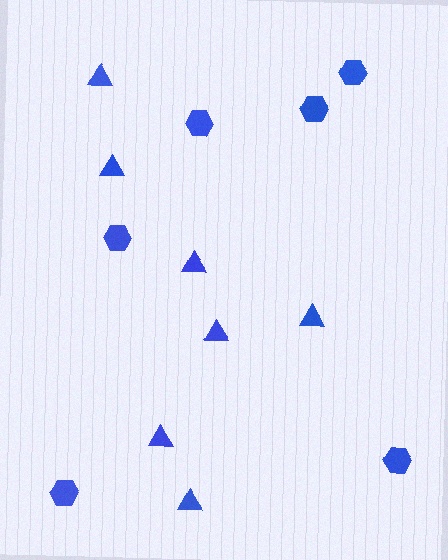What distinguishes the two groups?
There are 2 groups: one group of hexagons (6) and one group of triangles (7).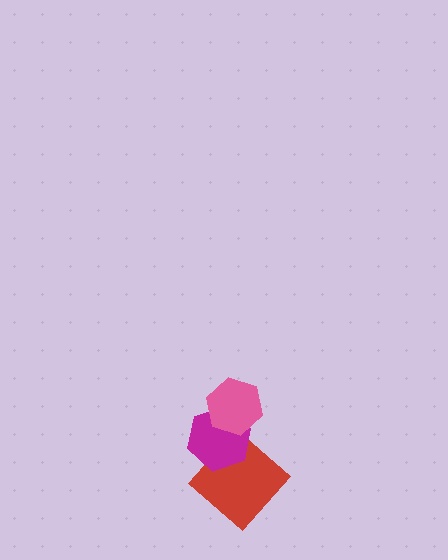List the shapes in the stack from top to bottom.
From top to bottom: the pink hexagon, the magenta hexagon, the red diamond.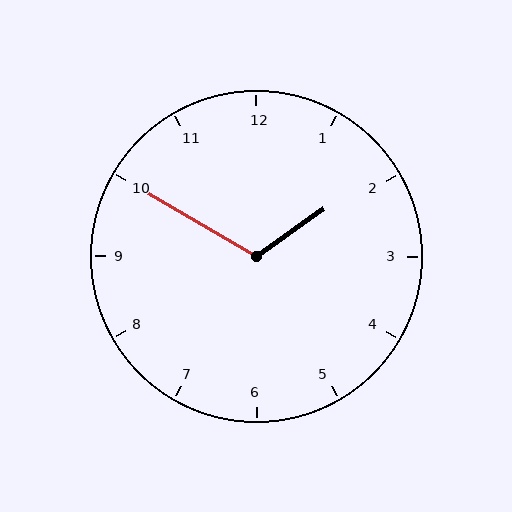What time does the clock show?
1:50.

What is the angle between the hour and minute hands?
Approximately 115 degrees.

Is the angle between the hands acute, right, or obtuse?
It is obtuse.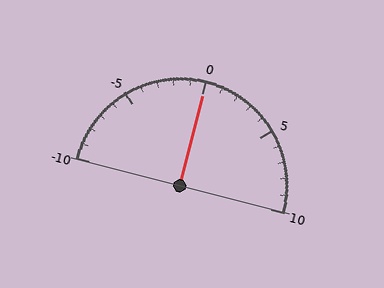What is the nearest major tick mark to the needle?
The nearest major tick mark is 0.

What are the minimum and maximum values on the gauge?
The gauge ranges from -10 to 10.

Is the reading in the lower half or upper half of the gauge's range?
The reading is in the upper half of the range (-10 to 10).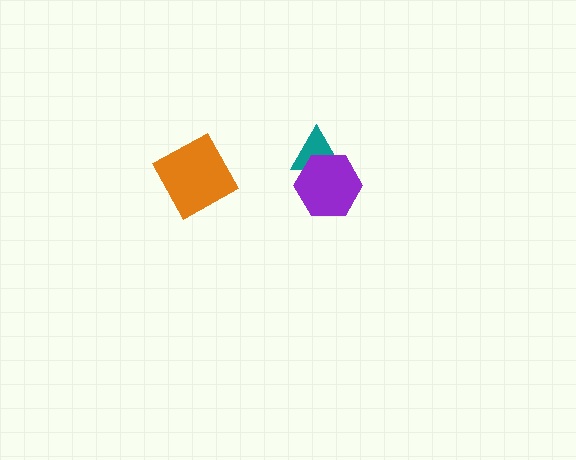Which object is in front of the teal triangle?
The purple hexagon is in front of the teal triangle.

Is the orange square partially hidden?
No, no other shape covers it.